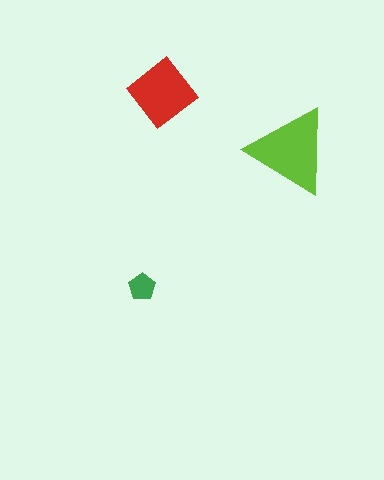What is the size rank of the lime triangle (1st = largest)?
1st.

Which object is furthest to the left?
The green pentagon is leftmost.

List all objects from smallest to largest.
The green pentagon, the red diamond, the lime triangle.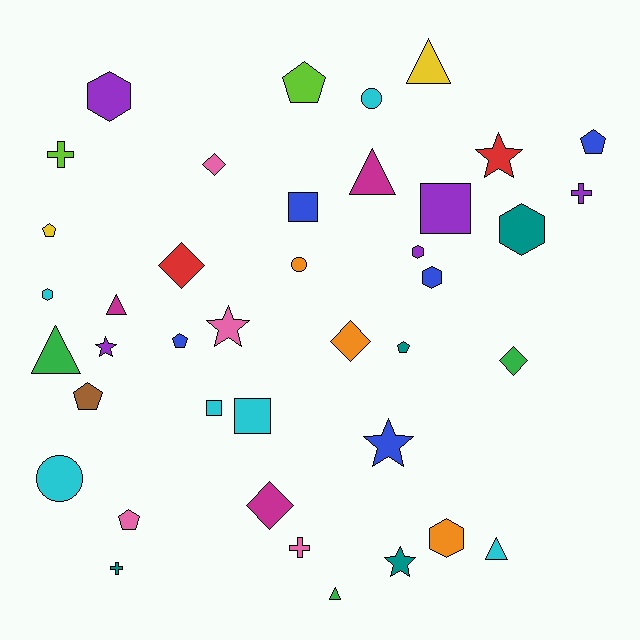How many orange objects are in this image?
There are 3 orange objects.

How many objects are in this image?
There are 40 objects.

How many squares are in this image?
There are 4 squares.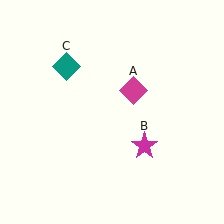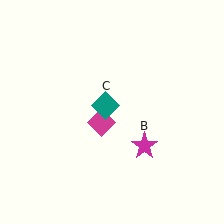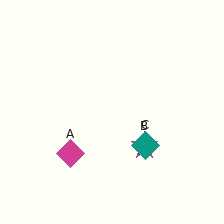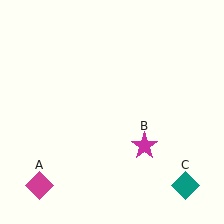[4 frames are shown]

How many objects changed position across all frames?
2 objects changed position: magenta diamond (object A), teal diamond (object C).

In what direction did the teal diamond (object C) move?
The teal diamond (object C) moved down and to the right.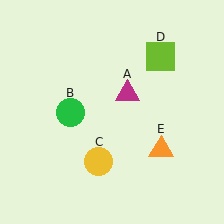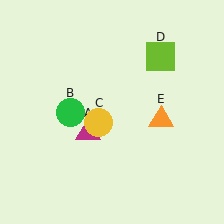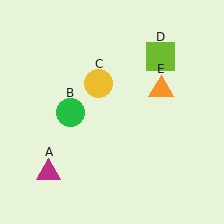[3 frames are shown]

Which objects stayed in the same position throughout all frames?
Green circle (object B) and lime square (object D) remained stationary.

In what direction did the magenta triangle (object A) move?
The magenta triangle (object A) moved down and to the left.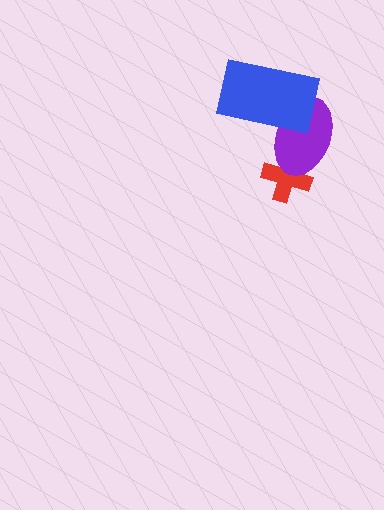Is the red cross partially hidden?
Yes, it is partially covered by another shape.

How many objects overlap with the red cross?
1 object overlaps with the red cross.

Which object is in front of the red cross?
The purple ellipse is in front of the red cross.